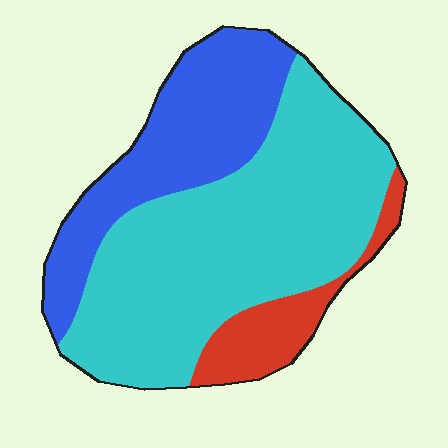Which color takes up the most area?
Cyan, at roughly 60%.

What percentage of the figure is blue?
Blue takes up between a quarter and a half of the figure.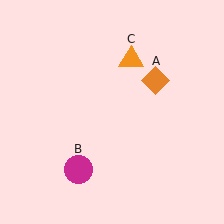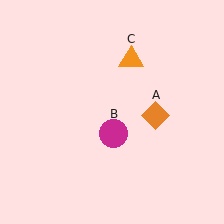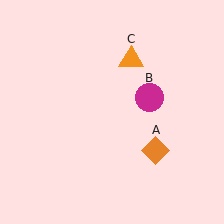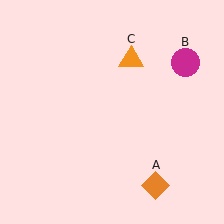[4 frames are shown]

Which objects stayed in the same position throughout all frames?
Orange triangle (object C) remained stationary.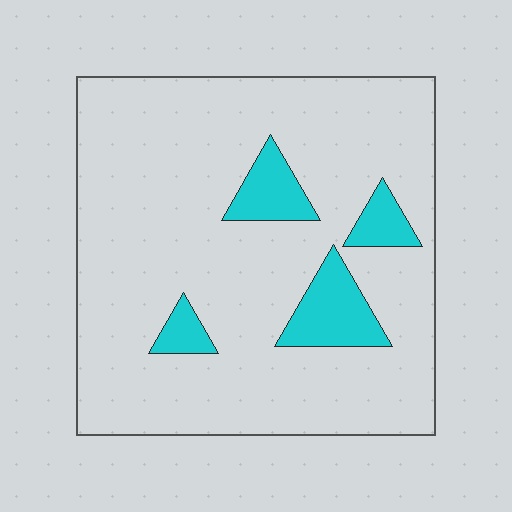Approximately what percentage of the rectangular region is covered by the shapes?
Approximately 10%.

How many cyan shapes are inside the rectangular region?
4.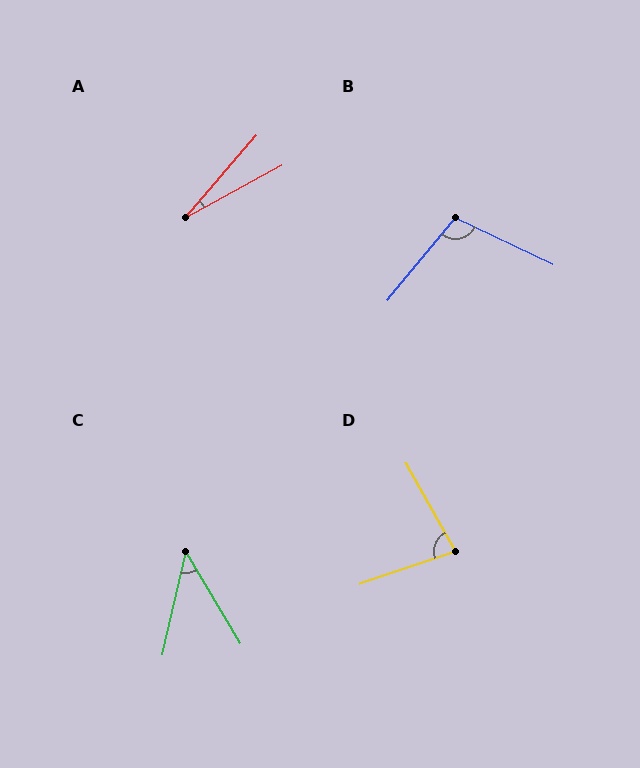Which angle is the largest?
B, at approximately 104 degrees.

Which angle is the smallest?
A, at approximately 21 degrees.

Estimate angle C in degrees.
Approximately 43 degrees.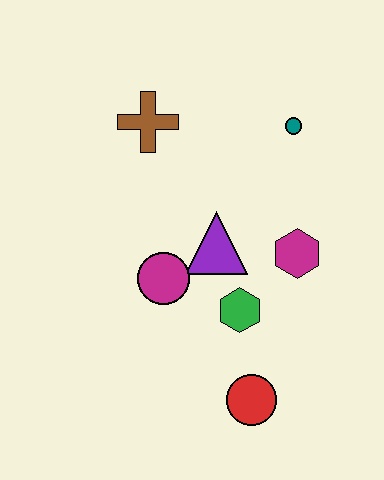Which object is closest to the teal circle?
The magenta hexagon is closest to the teal circle.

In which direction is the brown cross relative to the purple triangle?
The brown cross is above the purple triangle.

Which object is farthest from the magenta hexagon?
The brown cross is farthest from the magenta hexagon.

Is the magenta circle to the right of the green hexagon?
No